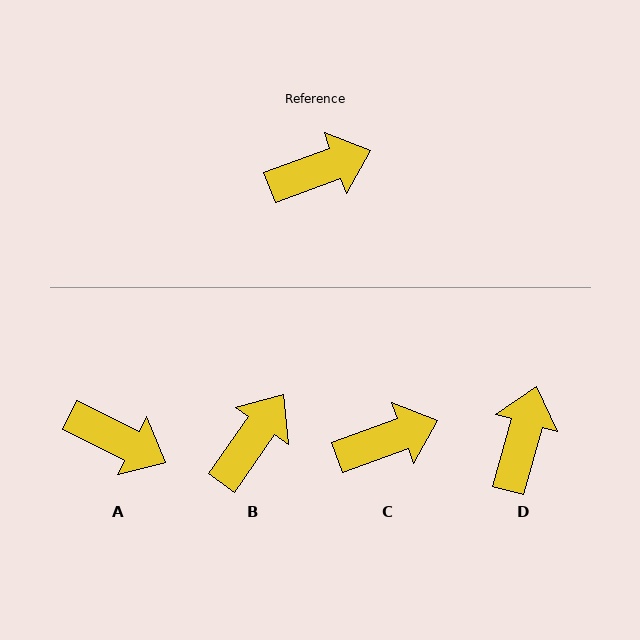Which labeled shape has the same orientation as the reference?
C.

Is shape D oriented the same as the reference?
No, it is off by about 55 degrees.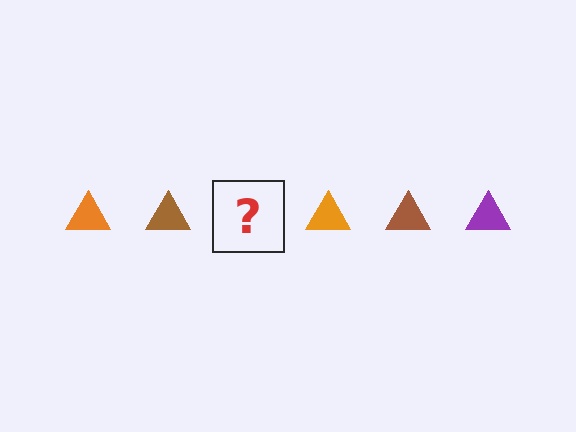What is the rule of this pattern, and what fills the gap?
The rule is that the pattern cycles through orange, brown, purple triangles. The gap should be filled with a purple triangle.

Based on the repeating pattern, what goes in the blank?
The blank should be a purple triangle.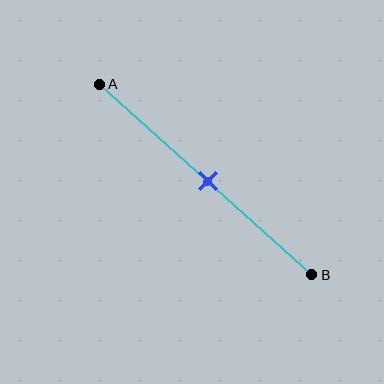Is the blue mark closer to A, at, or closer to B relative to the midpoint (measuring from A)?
The blue mark is approximately at the midpoint of segment AB.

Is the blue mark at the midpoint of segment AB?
Yes, the mark is approximately at the midpoint.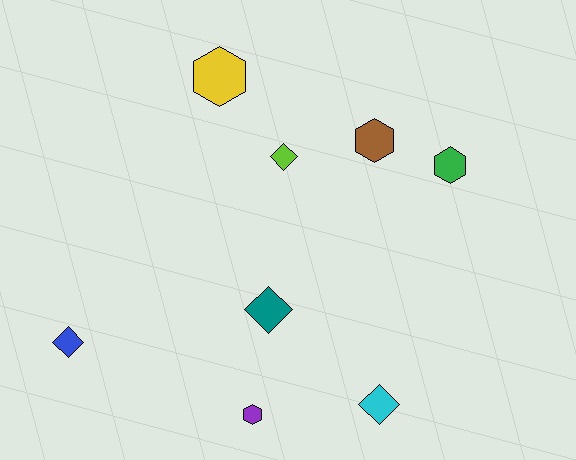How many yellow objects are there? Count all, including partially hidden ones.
There is 1 yellow object.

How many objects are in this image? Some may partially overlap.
There are 8 objects.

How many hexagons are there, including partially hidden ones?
There are 4 hexagons.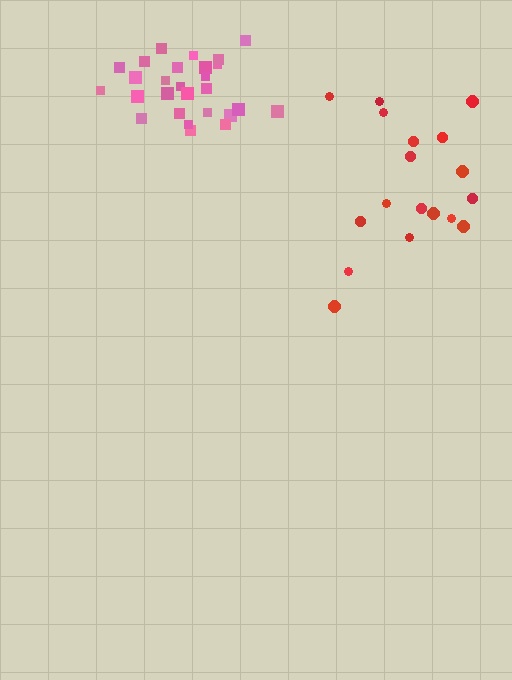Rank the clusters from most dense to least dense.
pink, red.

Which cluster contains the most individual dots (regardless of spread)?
Pink (27).